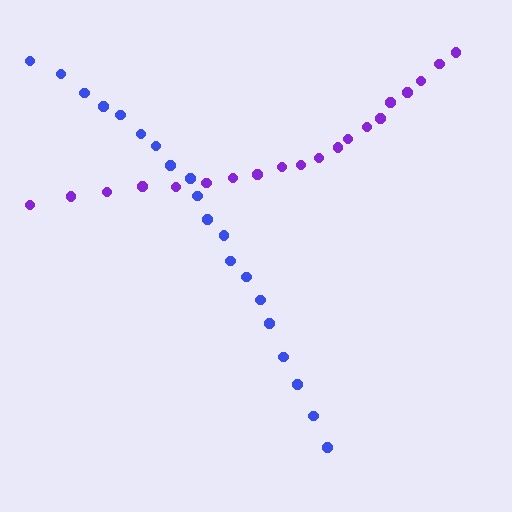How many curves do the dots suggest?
There are 2 distinct paths.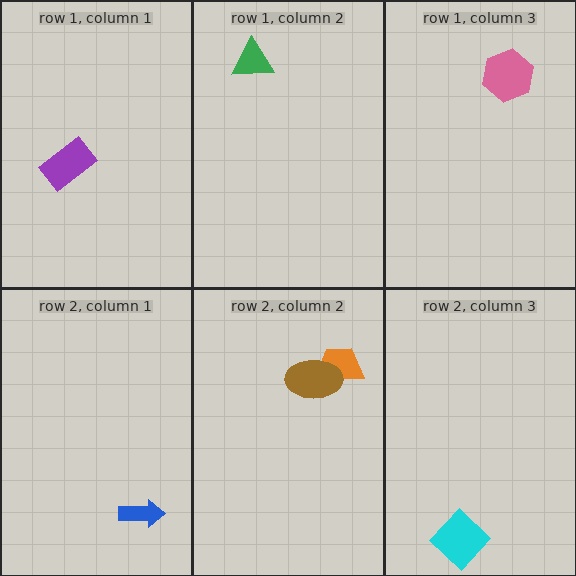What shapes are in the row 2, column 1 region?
The blue arrow.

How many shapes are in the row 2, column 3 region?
1.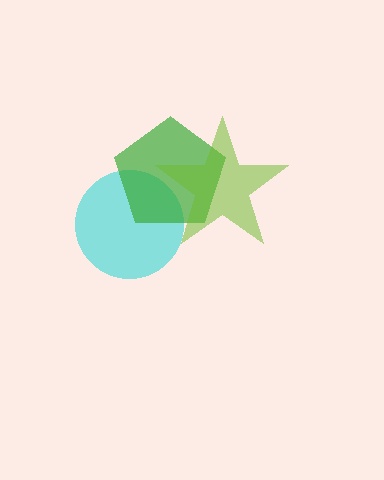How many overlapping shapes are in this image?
There are 3 overlapping shapes in the image.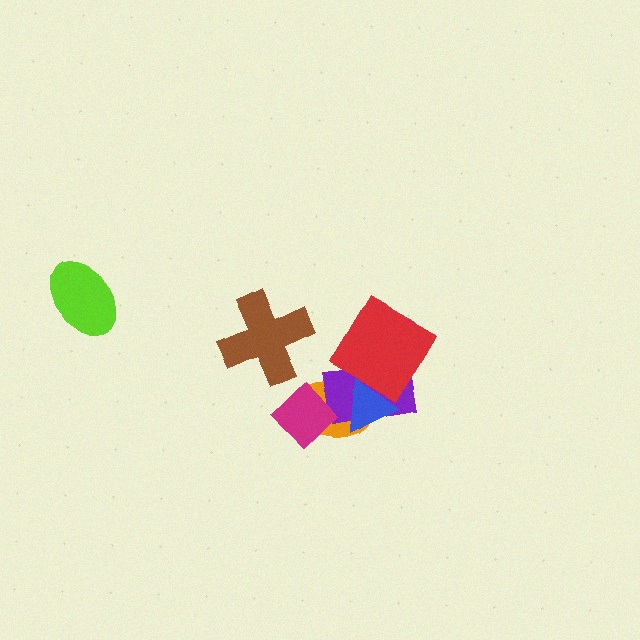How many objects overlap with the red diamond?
2 objects overlap with the red diamond.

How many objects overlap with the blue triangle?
3 objects overlap with the blue triangle.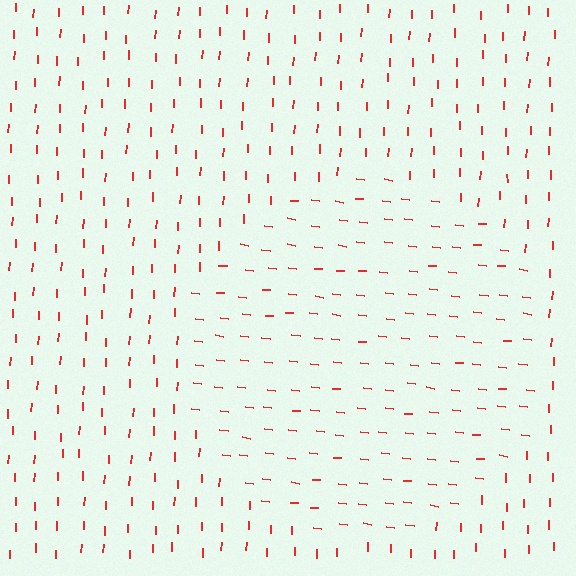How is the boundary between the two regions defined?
The boundary is defined purely by a change in line orientation (approximately 85 degrees difference). All lines are the same color and thickness.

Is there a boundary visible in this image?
Yes, there is a texture boundary formed by a change in line orientation.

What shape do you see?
I see a circle.